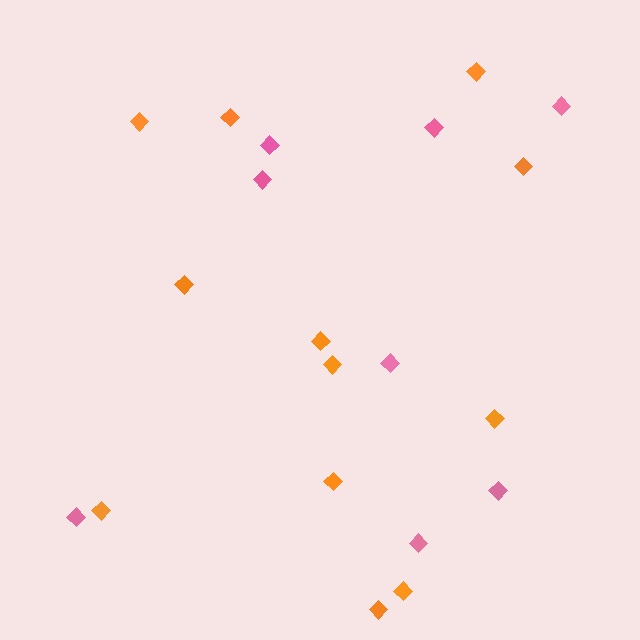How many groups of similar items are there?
There are 2 groups: one group of pink diamonds (8) and one group of orange diamonds (12).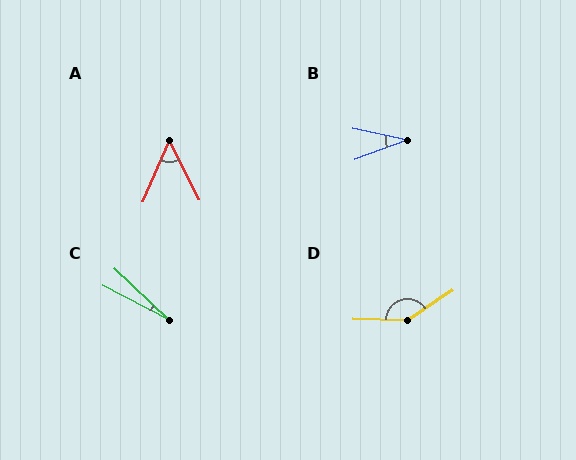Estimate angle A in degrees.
Approximately 50 degrees.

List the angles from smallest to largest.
C (16°), B (32°), A (50°), D (145°).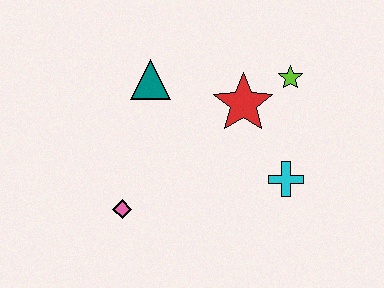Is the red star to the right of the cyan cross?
No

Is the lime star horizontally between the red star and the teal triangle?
No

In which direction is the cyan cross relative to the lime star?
The cyan cross is below the lime star.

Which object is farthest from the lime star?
The pink diamond is farthest from the lime star.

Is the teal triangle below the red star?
No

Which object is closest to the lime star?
The red star is closest to the lime star.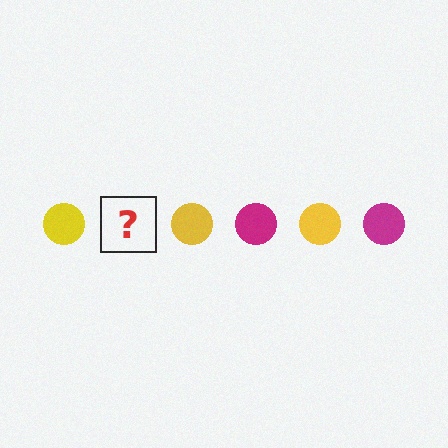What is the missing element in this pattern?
The missing element is a magenta circle.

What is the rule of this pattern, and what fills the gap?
The rule is that the pattern cycles through yellow, magenta circles. The gap should be filled with a magenta circle.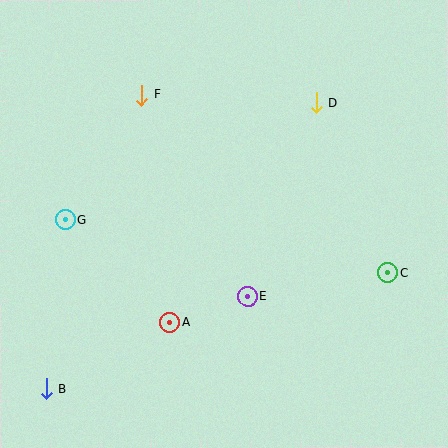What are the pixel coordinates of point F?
Point F is at (142, 95).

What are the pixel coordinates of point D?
Point D is at (316, 103).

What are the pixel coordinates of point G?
Point G is at (65, 220).